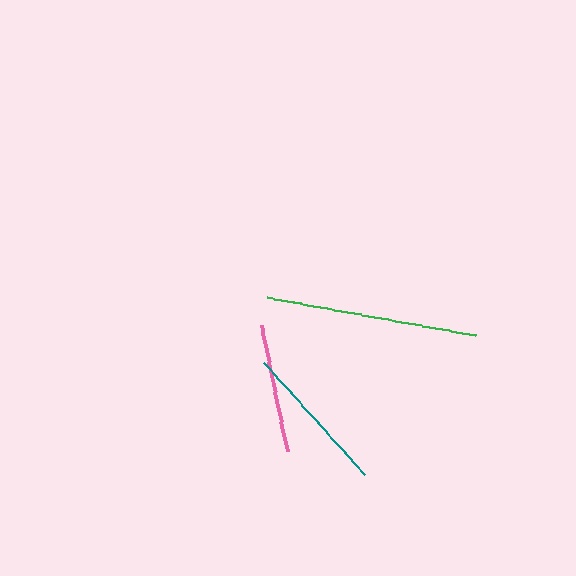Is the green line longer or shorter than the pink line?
The green line is longer than the pink line.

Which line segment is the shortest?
The pink line is the shortest at approximately 128 pixels.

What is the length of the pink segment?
The pink segment is approximately 128 pixels long.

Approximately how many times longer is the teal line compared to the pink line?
The teal line is approximately 1.2 times the length of the pink line.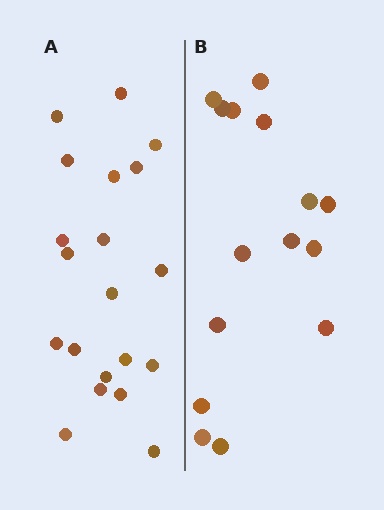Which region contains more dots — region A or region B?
Region A (the left region) has more dots.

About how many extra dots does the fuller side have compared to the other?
Region A has about 5 more dots than region B.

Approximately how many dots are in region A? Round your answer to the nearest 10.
About 20 dots.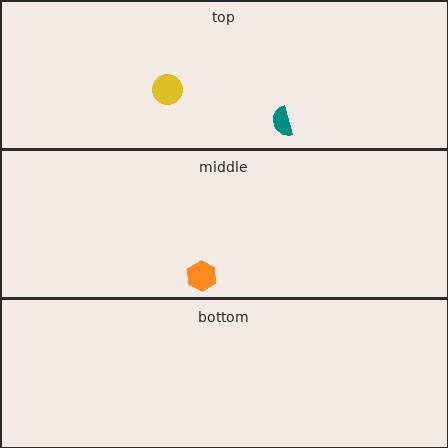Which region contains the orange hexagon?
The middle region.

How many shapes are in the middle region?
1.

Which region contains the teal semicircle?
The top region.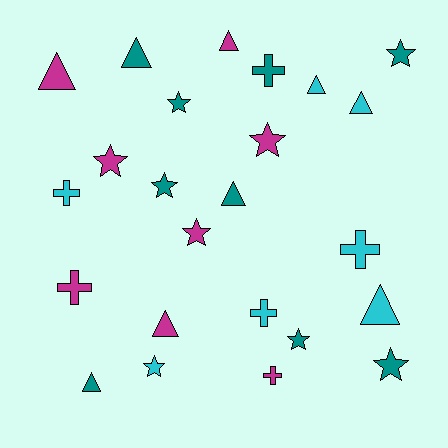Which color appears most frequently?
Teal, with 9 objects.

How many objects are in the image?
There are 24 objects.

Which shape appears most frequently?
Star, with 9 objects.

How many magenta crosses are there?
There are 2 magenta crosses.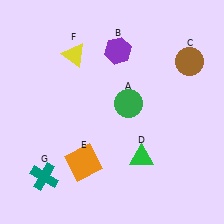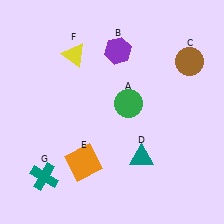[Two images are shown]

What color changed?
The triangle (D) changed from green in Image 1 to teal in Image 2.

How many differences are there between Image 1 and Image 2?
There is 1 difference between the two images.